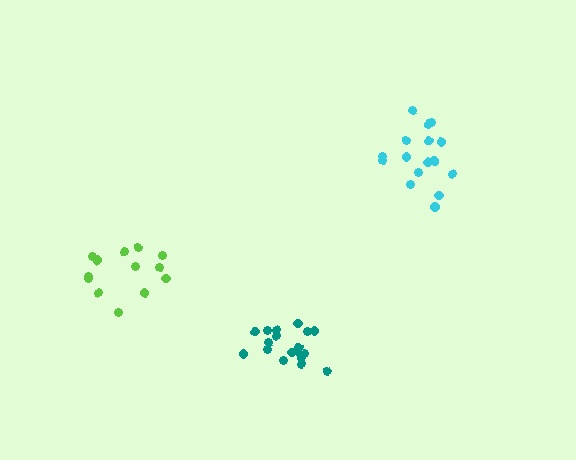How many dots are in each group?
Group 1: 18 dots, Group 2: 16 dots, Group 3: 13 dots (47 total).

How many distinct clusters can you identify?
There are 3 distinct clusters.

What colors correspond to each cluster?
The clusters are colored: teal, cyan, lime.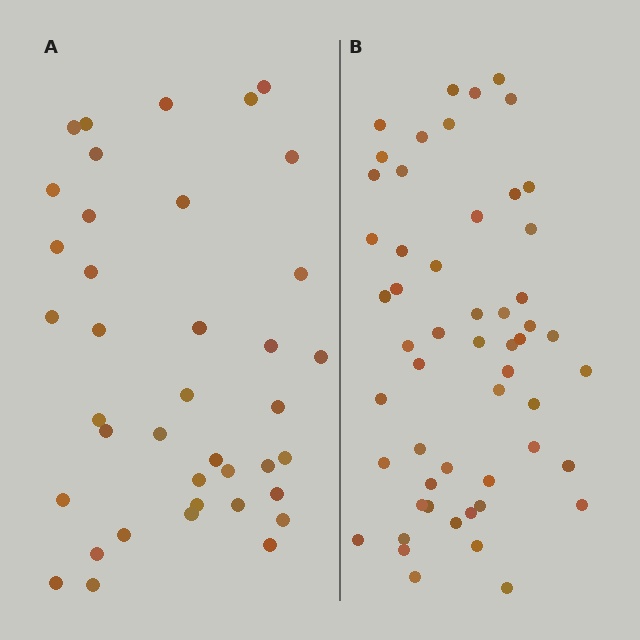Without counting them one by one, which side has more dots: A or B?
Region B (the right region) has more dots.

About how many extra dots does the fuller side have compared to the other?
Region B has approximately 15 more dots than region A.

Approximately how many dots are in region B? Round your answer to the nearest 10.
About 50 dots. (The exact count is 54, which rounds to 50.)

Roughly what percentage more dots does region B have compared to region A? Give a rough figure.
About 40% more.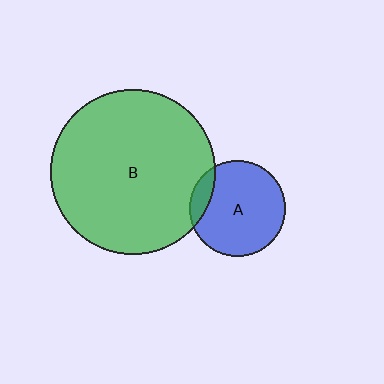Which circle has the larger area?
Circle B (green).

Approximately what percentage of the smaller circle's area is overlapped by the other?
Approximately 10%.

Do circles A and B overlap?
Yes.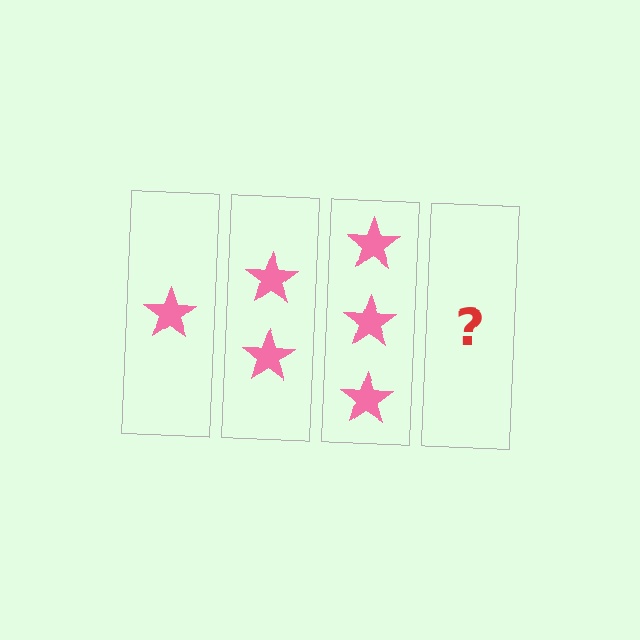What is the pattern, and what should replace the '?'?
The pattern is that each step adds one more star. The '?' should be 4 stars.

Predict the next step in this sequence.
The next step is 4 stars.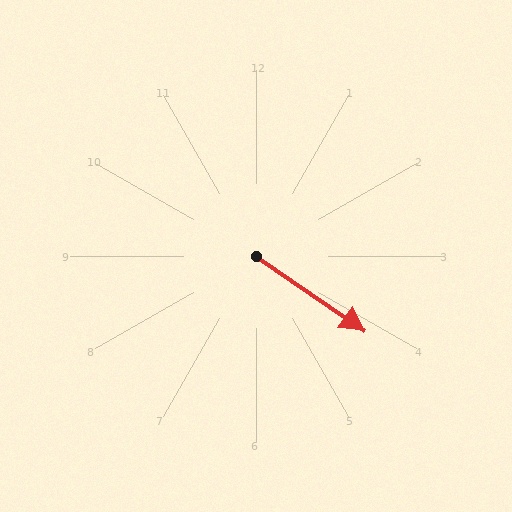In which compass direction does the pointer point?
Southeast.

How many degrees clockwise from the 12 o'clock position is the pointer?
Approximately 125 degrees.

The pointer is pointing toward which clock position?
Roughly 4 o'clock.